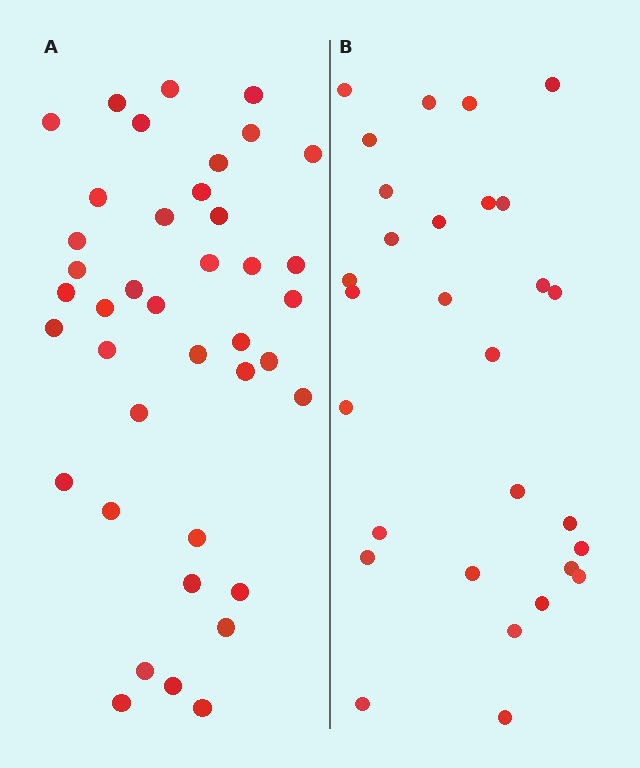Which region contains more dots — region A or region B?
Region A (the left region) has more dots.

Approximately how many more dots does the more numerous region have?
Region A has roughly 12 or so more dots than region B.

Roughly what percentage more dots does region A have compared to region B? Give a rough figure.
About 40% more.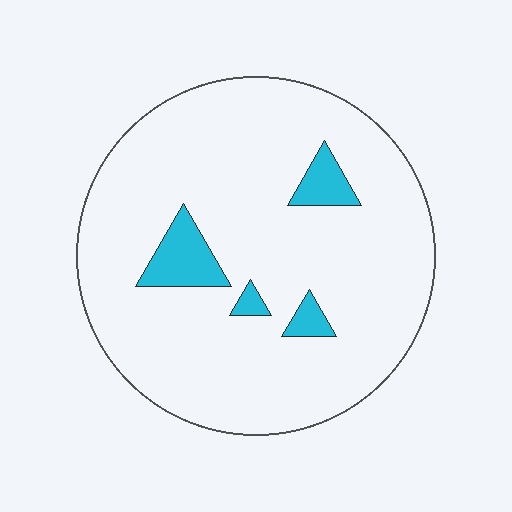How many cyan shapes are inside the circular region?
4.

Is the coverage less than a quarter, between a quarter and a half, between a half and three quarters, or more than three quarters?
Less than a quarter.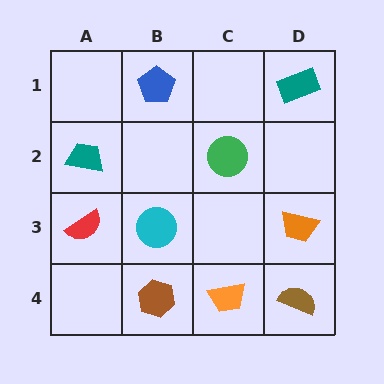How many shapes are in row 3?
3 shapes.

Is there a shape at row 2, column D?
No, that cell is empty.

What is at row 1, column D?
A teal rectangle.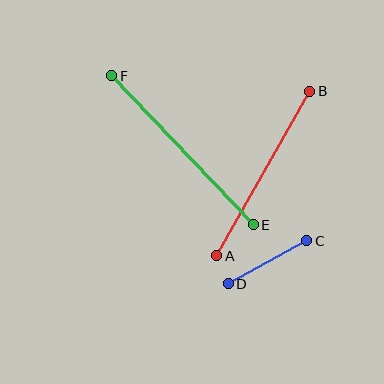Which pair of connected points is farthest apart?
Points E and F are farthest apart.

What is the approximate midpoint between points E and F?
The midpoint is at approximately (182, 150) pixels.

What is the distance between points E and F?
The distance is approximately 205 pixels.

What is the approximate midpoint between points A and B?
The midpoint is at approximately (263, 173) pixels.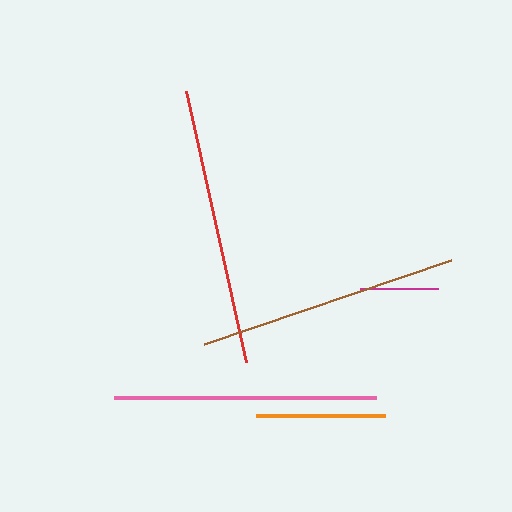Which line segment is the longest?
The red line is the longest at approximately 278 pixels.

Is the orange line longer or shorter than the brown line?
The brown line is longer than the orange line.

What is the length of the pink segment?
The pink segment is approximately 263 pixels long.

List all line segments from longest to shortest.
From longest to shortest: red, pink, brown, orange, magenta.